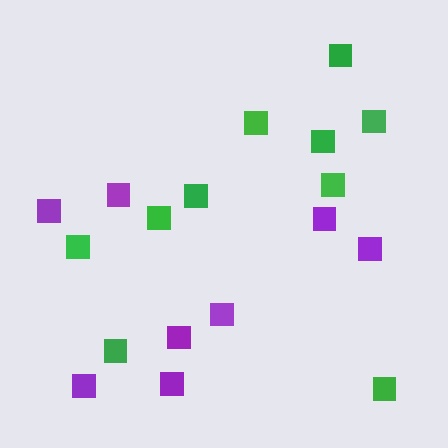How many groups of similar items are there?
There are 2 groups: one group of purple squares (8) and one group of green squares (10).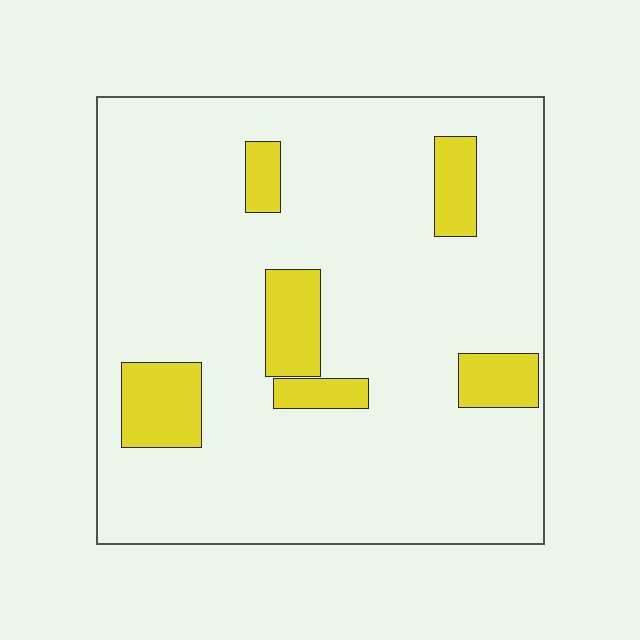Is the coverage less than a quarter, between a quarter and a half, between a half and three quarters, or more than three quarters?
Less than a quarter.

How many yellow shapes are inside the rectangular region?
6.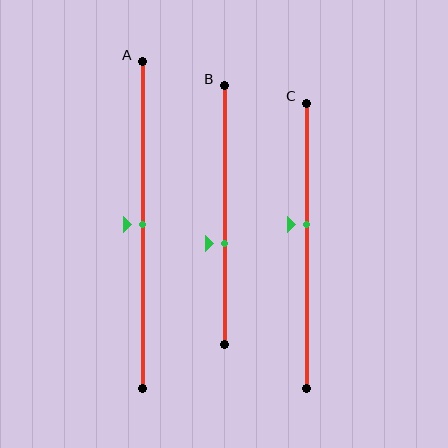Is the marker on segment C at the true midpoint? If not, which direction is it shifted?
No, the marker on segment C is shifted upward by about 7% of the segment length.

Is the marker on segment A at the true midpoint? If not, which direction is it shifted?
Yes, the marker on segment A is at the true midpoint.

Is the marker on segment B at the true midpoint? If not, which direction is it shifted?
No, the marker on segment B is shifted downward by about 11% of the segment length.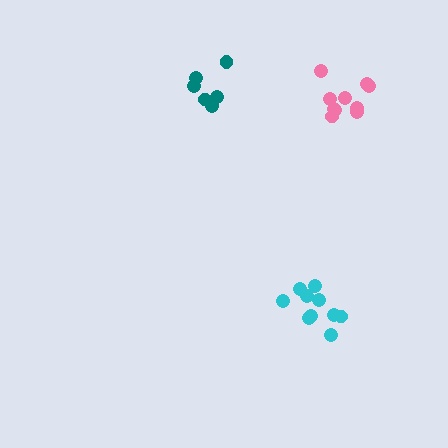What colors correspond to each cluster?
The clusters are colored: cyan, teal, pink.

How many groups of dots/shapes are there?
There are 3 groups.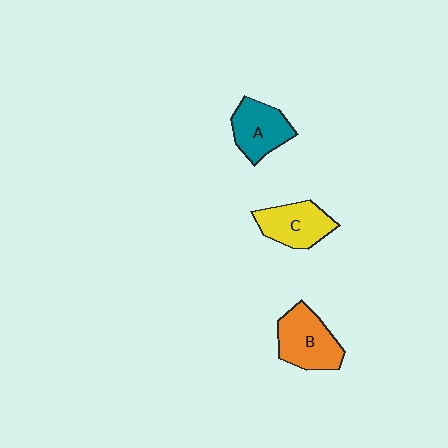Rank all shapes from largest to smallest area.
From largest to smallest: B (orange), C (yellow), A (teal).